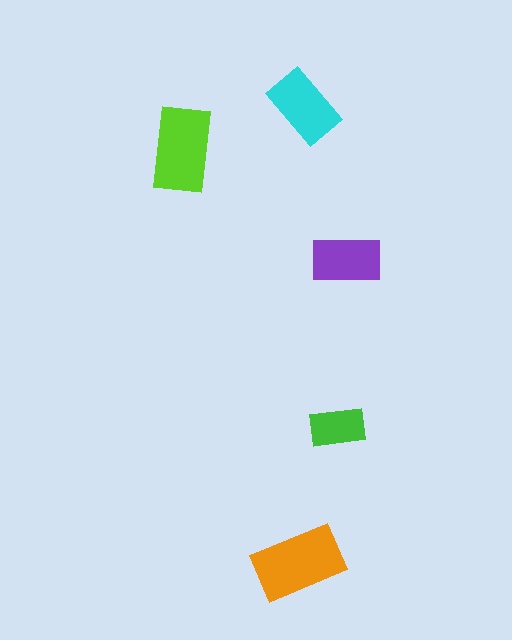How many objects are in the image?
There are 5 objects in the image.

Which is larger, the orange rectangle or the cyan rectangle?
The orange one.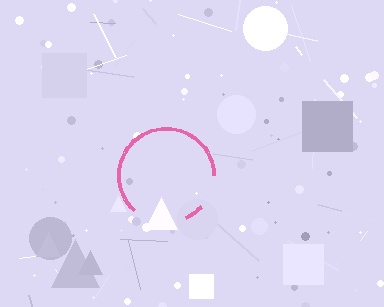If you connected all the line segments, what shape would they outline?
They would outline a circle.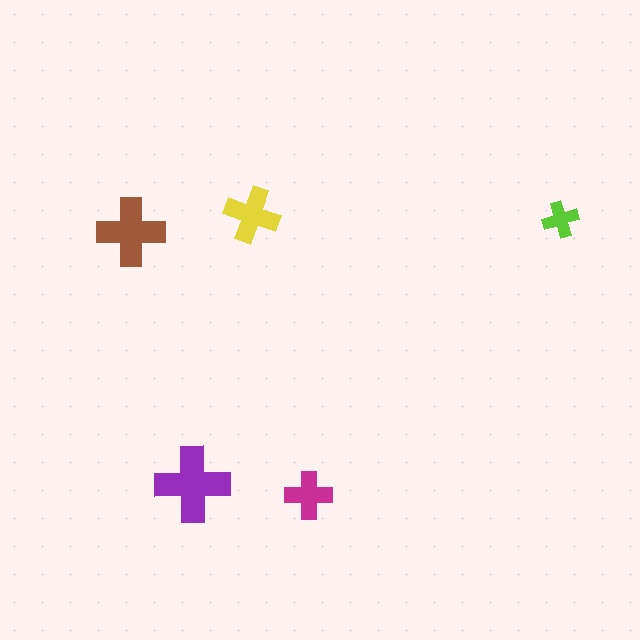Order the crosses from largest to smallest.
the purple one, the brown one, the yellow one, the magenta one, the lime one.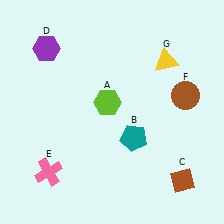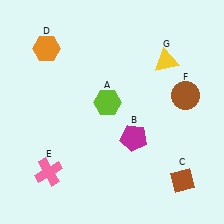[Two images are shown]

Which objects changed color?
B changed from teal to magenta. D changed from purple to orange.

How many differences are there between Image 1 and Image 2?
There are 2 differences between the two images.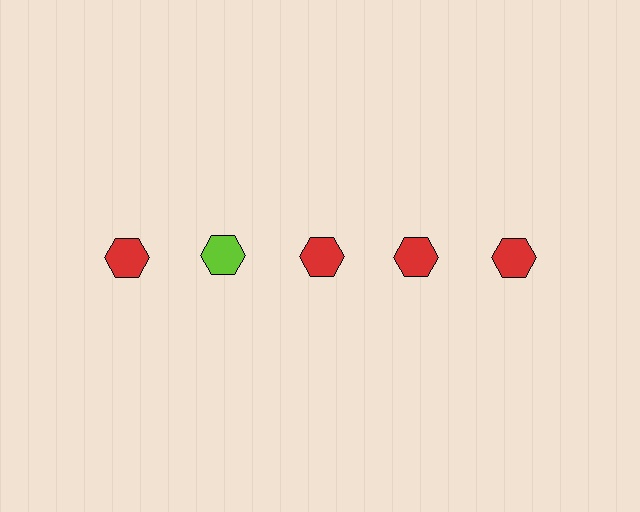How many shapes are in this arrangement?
There are 5 shapes arranged in a grid pattern.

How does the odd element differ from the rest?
It has a different color: lime instead of red.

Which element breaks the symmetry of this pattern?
The lime hexagon in the top row, second from left column breaks the symmetry. All other shapes are red hexagons.